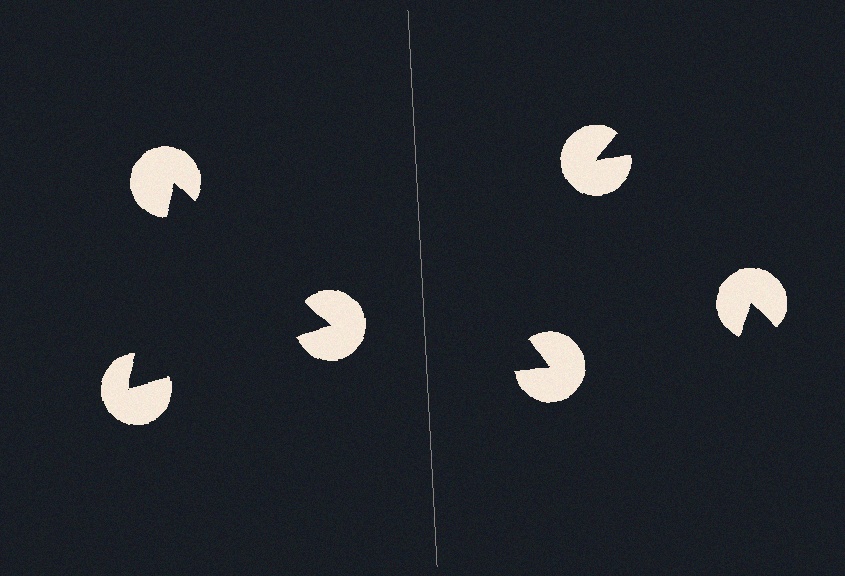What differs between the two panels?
The pac-man discs are positioned identically on both sides; only the wedge orientations differ. On the left they align to a triangle; on the right they are misaligned.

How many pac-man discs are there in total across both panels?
6 — 3 on each side.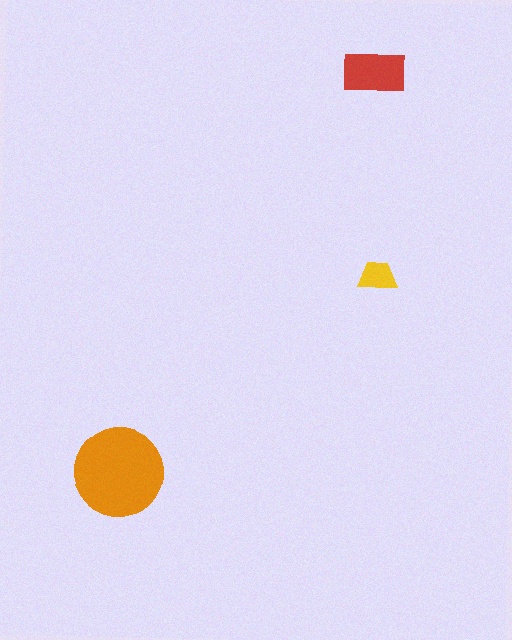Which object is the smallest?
The yellow trapezoid.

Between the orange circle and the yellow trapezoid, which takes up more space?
The orange circle.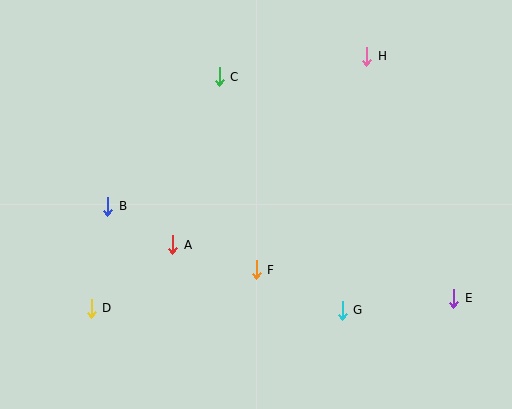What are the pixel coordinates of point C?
Point C is at (219, 77).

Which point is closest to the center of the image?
Point F at (256, 270) is closest to the center.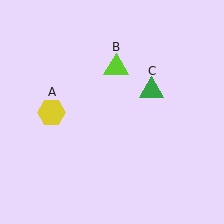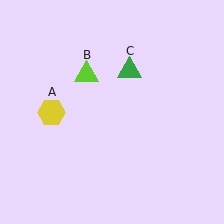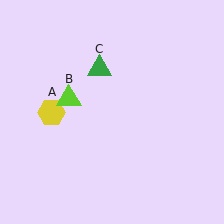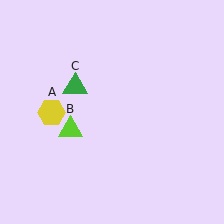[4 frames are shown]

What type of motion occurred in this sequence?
The lime triangle (object B), green triangle (object C) rotated counterclockwise around the center of the scene.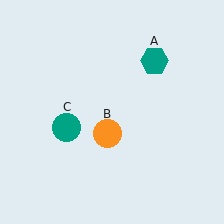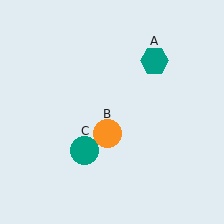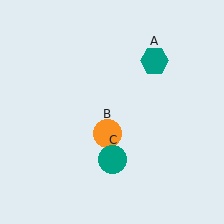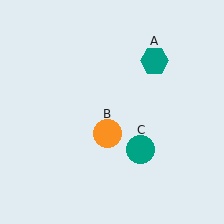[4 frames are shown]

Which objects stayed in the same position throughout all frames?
Teal hexagon (object A) and orange circle (object B) remained stationary.